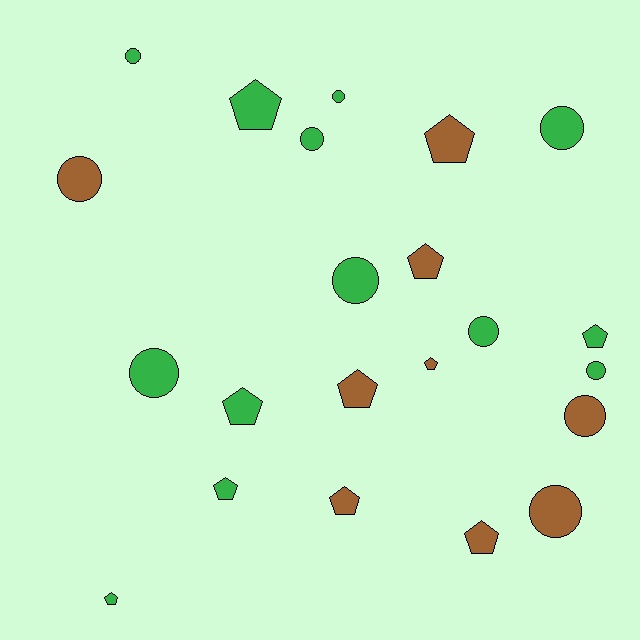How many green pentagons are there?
There are 5 green pentagons.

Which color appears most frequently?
Green, with 13 objects.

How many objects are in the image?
There are 22 objects.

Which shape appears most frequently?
Circle, with 11 objects.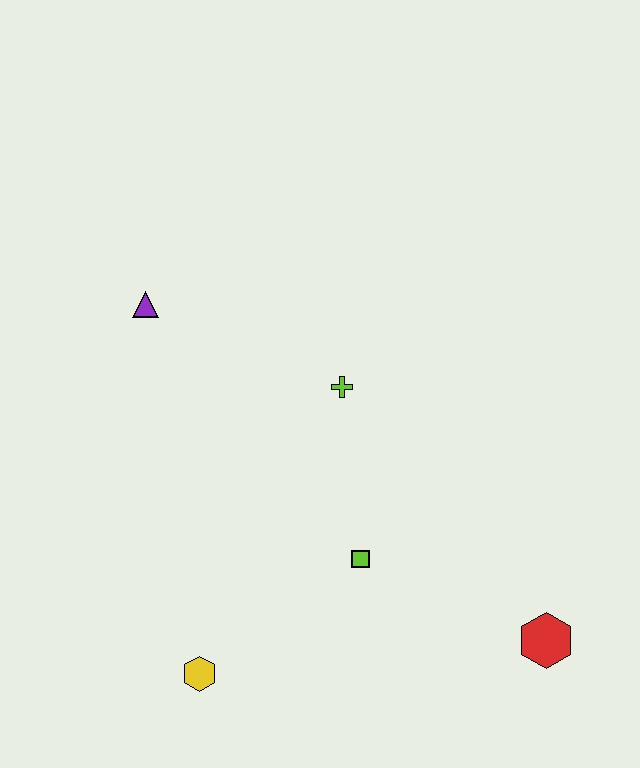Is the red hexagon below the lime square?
Yes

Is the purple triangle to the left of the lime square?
Yes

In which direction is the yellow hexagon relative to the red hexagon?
The yellow hexagon is to the left of the red hexagon.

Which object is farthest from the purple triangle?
The red hexagon is farthest from the purple triangle.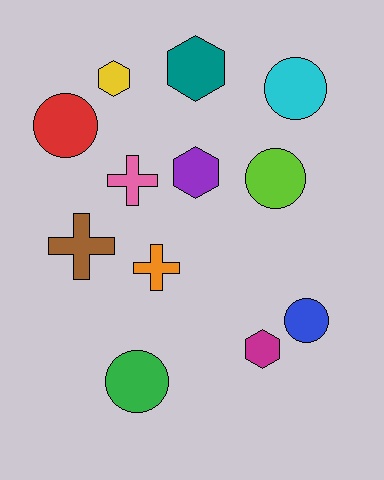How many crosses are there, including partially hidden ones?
There are 3 crosses.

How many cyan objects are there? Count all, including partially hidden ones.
There is 1 cyan object.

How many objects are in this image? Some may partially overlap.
There are 12 objects.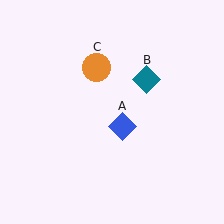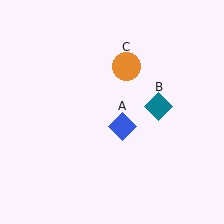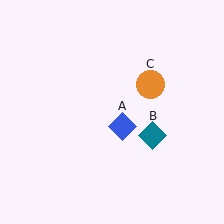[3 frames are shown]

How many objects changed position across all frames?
2 objects changed position: teal diamond (object B), orange circle (object C).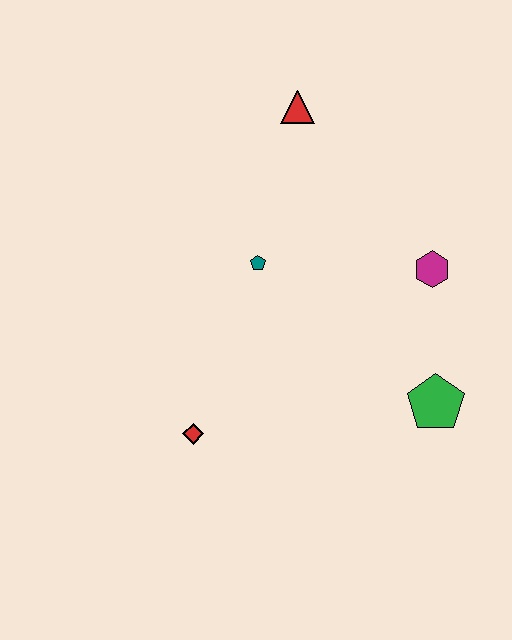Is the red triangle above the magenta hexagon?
Yes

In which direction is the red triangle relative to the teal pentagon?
The red triangle is above the teal pentagon.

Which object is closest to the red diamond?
The teal pentagon is closest to the red diamond.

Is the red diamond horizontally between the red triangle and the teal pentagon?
No